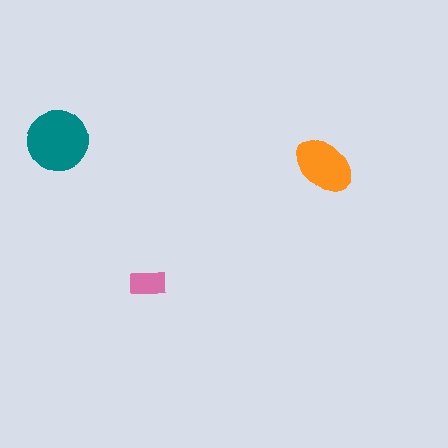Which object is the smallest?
The pink rectangle.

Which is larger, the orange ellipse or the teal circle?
The teal circle.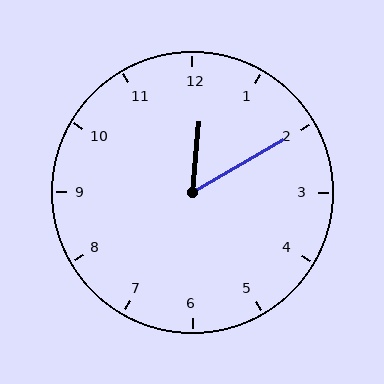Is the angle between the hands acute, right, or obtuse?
It is acute.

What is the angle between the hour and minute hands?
Approximately 55 degrees.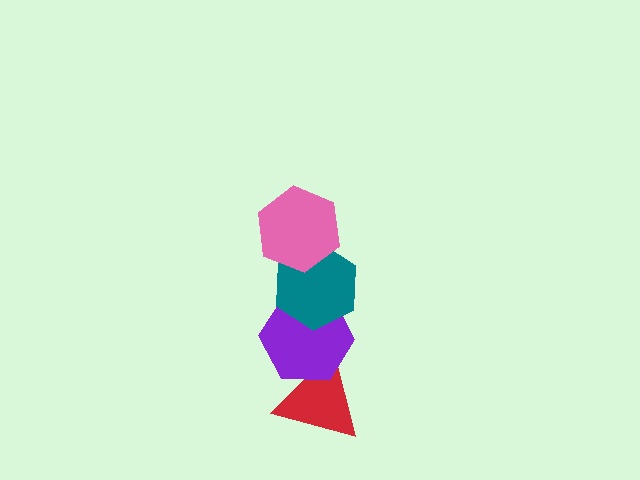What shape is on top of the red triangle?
The purple hexagon is on top of the red triangle.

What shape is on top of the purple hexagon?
The teal hexagon is on top of the purple hexagon.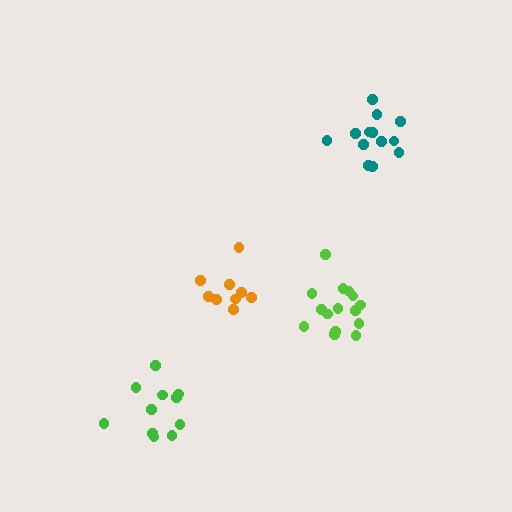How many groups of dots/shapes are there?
There are 4 groups.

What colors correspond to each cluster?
The clusters are colored: orange, lime, teal, green.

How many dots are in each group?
Group 1: 9 dots, Group 2: 15 dots, Group 3: 13 dots, Group 4: 11 dots (48 total).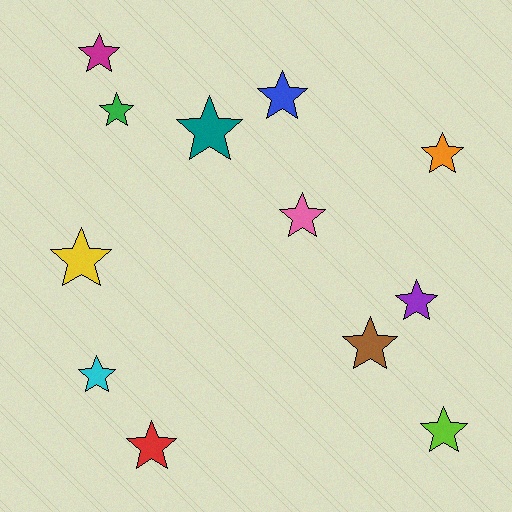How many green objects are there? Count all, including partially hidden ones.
There is 1 green object.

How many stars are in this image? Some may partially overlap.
There are 12 stars.